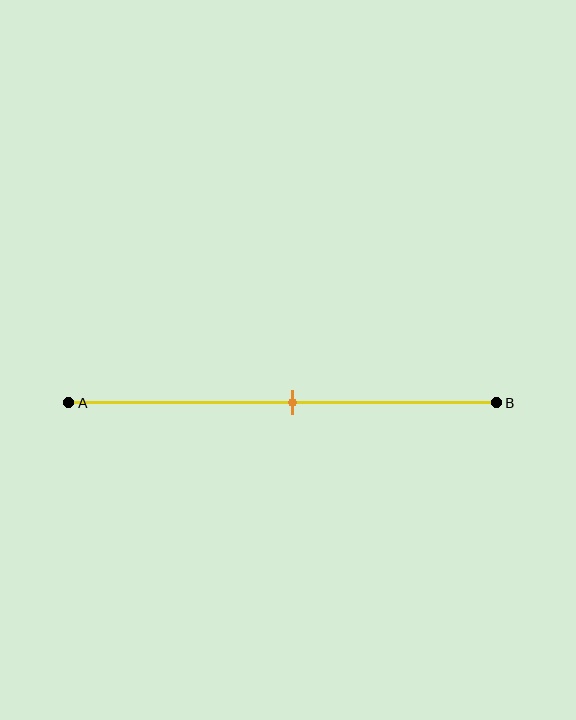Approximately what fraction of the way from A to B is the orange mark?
The orange mark is approximately 50% of the way from A to B.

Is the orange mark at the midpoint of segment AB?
Yes, the mark is approximately at the midpoint.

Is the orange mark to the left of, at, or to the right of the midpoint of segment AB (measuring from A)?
The orange mark is approximately at the midpoint of segment AB.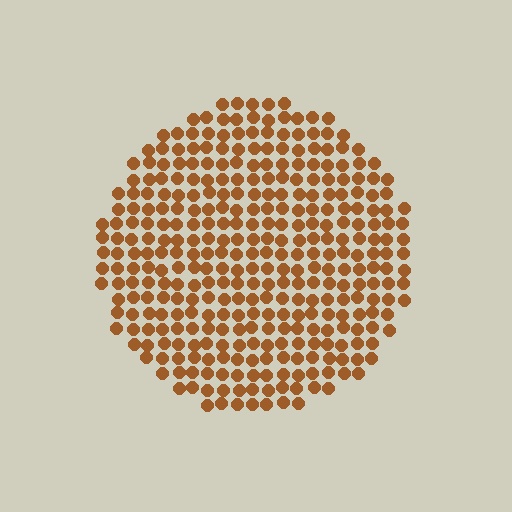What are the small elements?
The small elements are circles.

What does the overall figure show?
The overall figure shows a circle.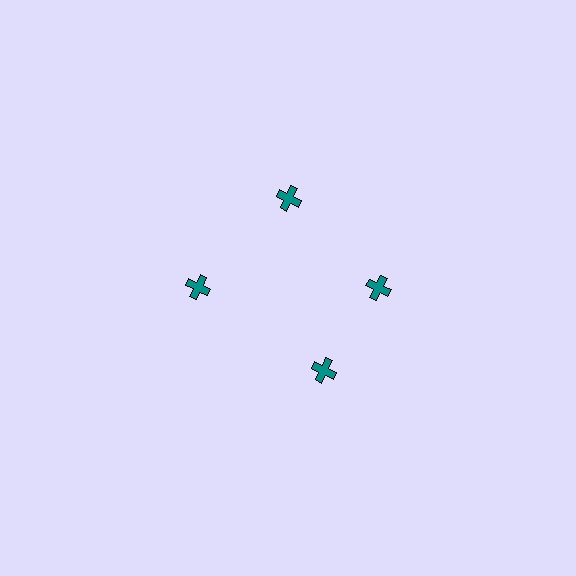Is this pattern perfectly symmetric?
No. The 4 teal crosses are arranged in a ring, but one element near the 6 o'clock position is rotated out of alignment along the ring, breaking the 4-fold rotational symmetry.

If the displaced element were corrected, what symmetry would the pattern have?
It would have 4-fold rotational symmetry — the pattern would map onto itself every 90 degrees.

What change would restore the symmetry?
The symmetry would be restored by rotating it back into even spacing with its neighbors so that all 4 crosses sit at equal angles and equal distance from the center.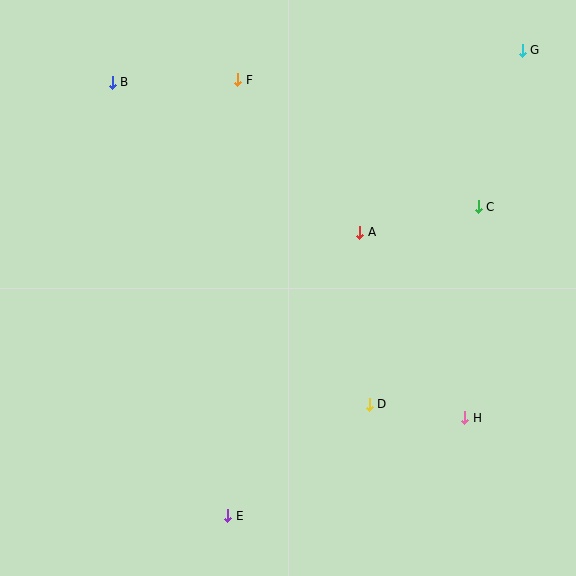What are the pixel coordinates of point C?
Point C is at (478, 207).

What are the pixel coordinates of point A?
Point A is at (360, 232).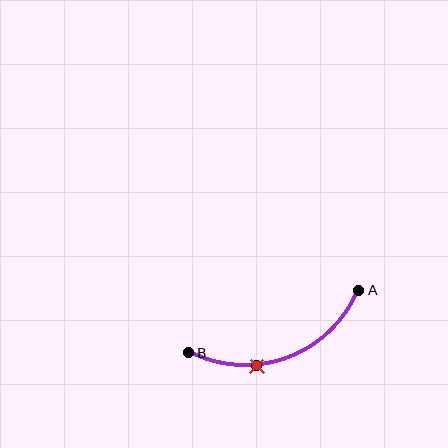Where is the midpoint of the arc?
The arc midpoint is the point on the curve farthest from the straight line joining A and B. It sits below that line.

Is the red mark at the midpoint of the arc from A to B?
No. The red mark lies on the arc but is closer to endpoint B. The arc midpoint would be at the point on the curve equidistant along the arc from both A and B.